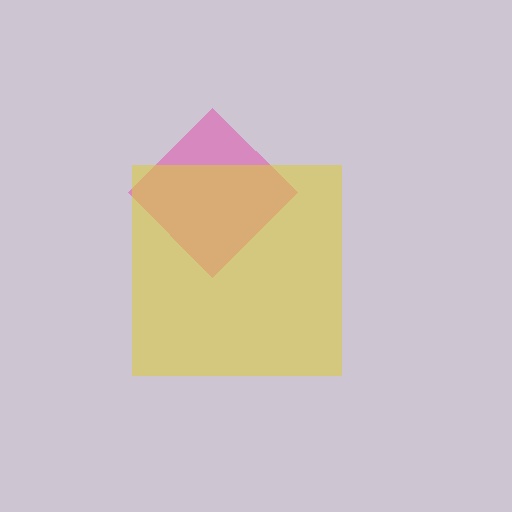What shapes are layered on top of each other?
The layered shapes are: a pink diamond, a yellow square.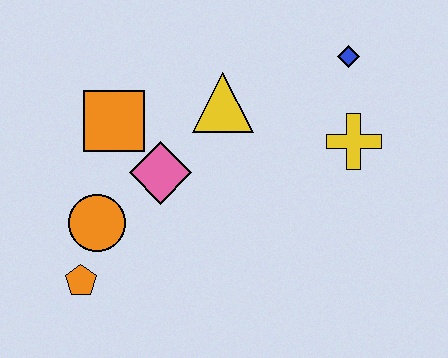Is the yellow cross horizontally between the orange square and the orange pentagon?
No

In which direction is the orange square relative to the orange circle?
The orange square is above the orange circle.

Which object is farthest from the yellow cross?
The orange pentagon is farthest from the yellow cross.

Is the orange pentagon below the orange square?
Yes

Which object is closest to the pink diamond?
The orange square is closest to the pink diamond.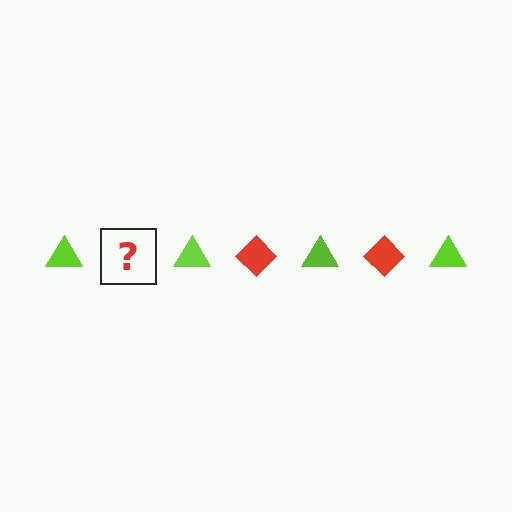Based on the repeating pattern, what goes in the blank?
The blank should be a red diamond.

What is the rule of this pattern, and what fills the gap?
The rule is that the pattern alternates between lime triangle and red diamond. The gap should be filled with a red diamond.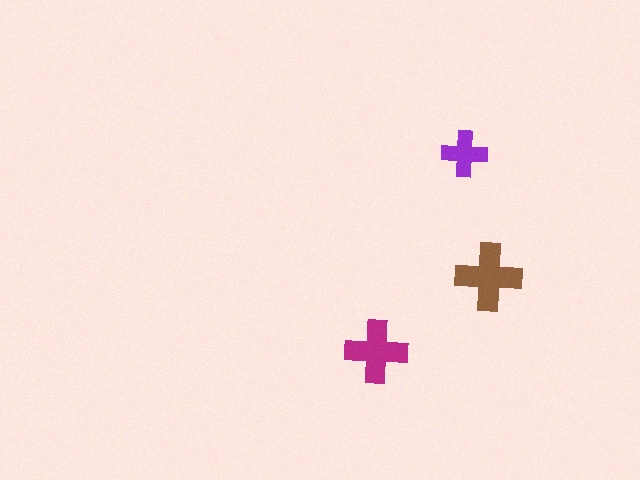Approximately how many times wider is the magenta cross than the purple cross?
About 1.5 times wider.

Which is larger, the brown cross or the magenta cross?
The brown one.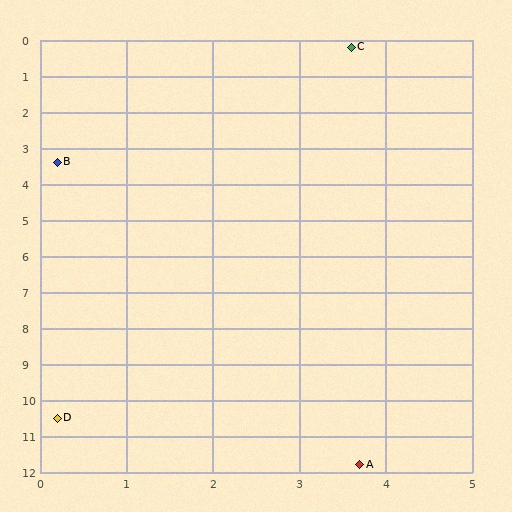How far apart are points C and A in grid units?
Points C and A are about 11.6 grid units apart.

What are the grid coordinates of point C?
Point C is at approximately (3.6, 0.2).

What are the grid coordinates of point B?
Point B is at approximately (0.2, 3.4).